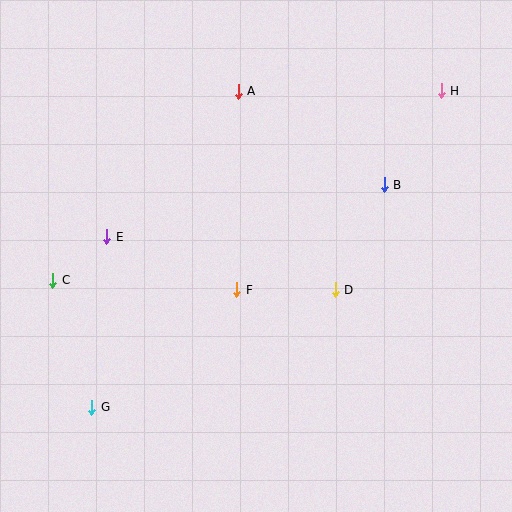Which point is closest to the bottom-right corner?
Point D is closest to the bottom-right corner.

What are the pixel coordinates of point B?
Point B is at (384, 185).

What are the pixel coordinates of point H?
Point H is at (441, 91).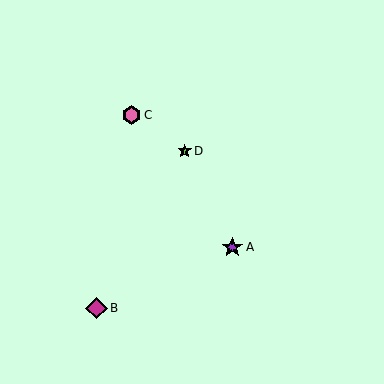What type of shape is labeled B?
Shape B is a magenta diamond.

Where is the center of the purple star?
The center of the purple star is at (232, 247).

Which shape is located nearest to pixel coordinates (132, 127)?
The pink hexagon (labeled C) at (131, 115) is nearest to that location.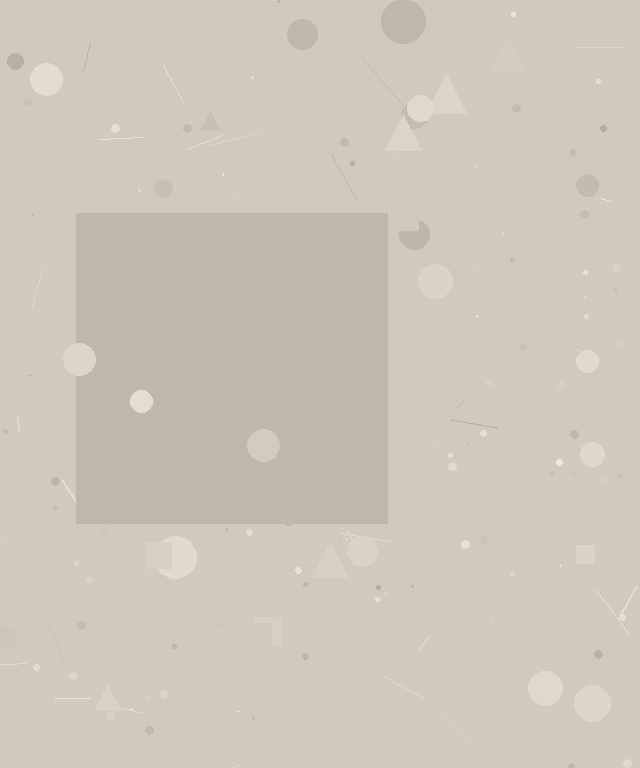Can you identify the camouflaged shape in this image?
The camouflaged shape is a square.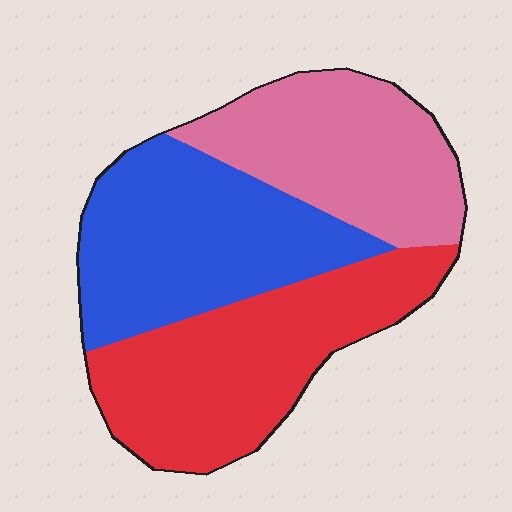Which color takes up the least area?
Pink, at roughly 30%.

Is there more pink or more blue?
Blue.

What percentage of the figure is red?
Red takes up about three eighths (3/8) of the figure.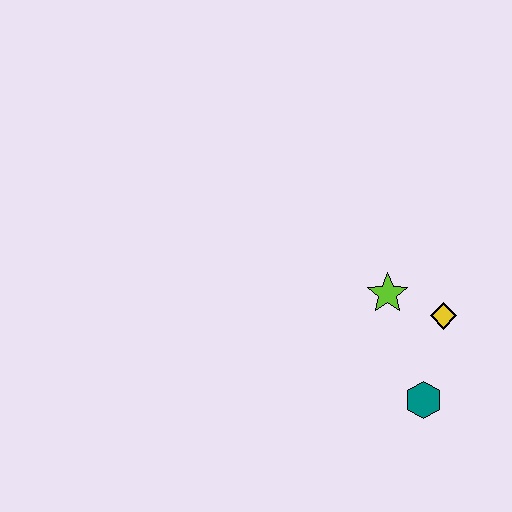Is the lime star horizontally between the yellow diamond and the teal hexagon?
No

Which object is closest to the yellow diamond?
The lime star is closest to the yellow diamond.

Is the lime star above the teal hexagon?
Yes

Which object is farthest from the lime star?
The teal hexagon is farthest from the lime star.